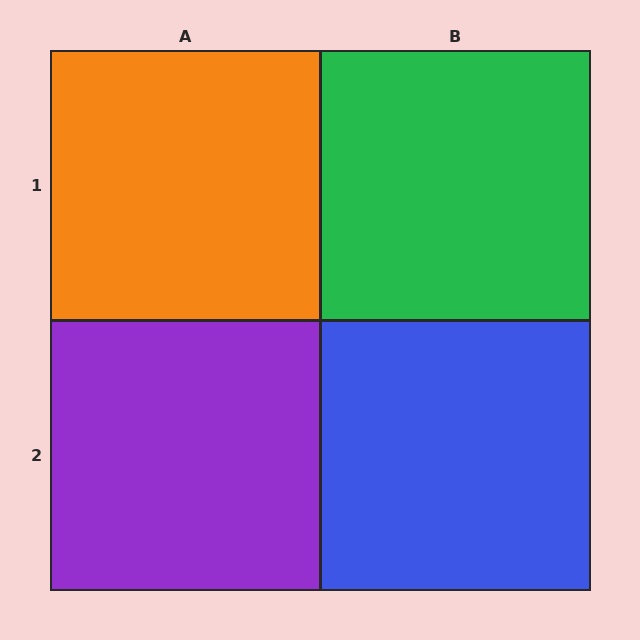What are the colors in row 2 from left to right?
Purple, blue.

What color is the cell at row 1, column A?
Orange.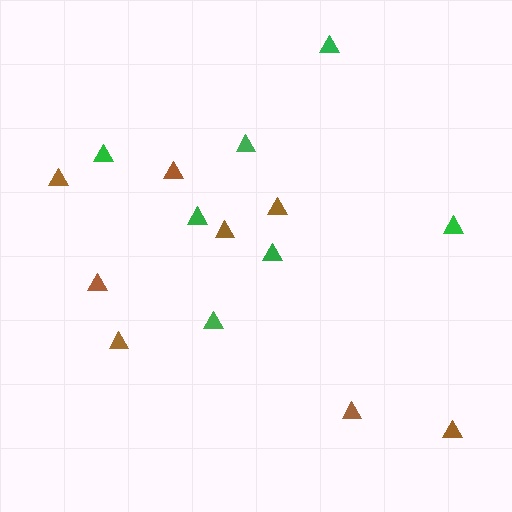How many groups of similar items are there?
There are 2 groups: one group of green triangles (7) and one group of brown triangles (8).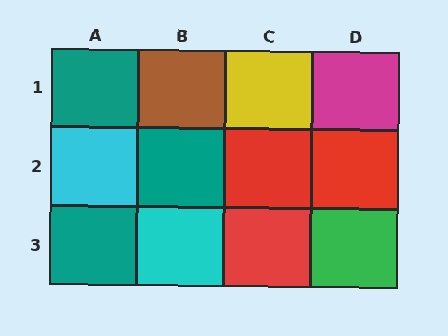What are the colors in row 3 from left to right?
Teal, cyan, red, green.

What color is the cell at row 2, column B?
Teal.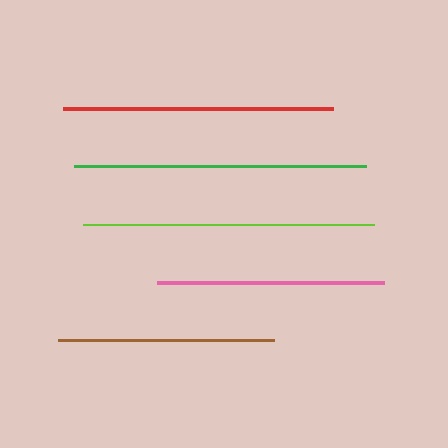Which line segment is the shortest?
The brown line is the shortest at approximately 215 pixels.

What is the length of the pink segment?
The pink segment is approximately 226 pixels long.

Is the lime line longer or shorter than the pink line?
The lime line is longer than the pink line.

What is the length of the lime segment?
The lime segment is approximately 292 pixels long.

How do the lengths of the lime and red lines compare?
The lime and red lines are approximately the same length.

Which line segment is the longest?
The green line is the longest at approximately 292 pixels.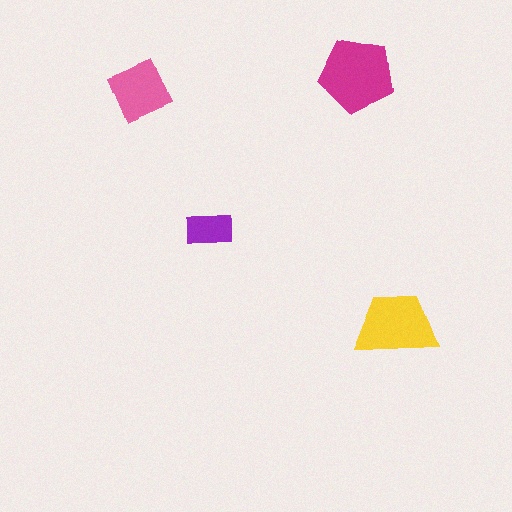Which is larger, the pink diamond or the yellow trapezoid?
The yellow trapezoid.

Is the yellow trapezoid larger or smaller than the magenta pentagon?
Smaller.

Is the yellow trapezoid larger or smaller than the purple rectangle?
Larger.